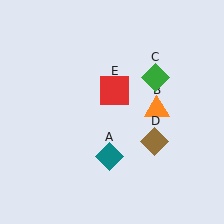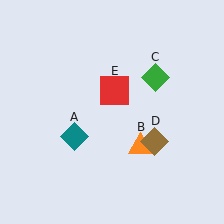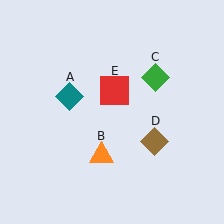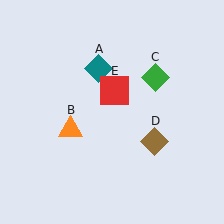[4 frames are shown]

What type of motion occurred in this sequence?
The teal diamond (object A), orange triangle (object B) rotated clockwise around the center of the scene.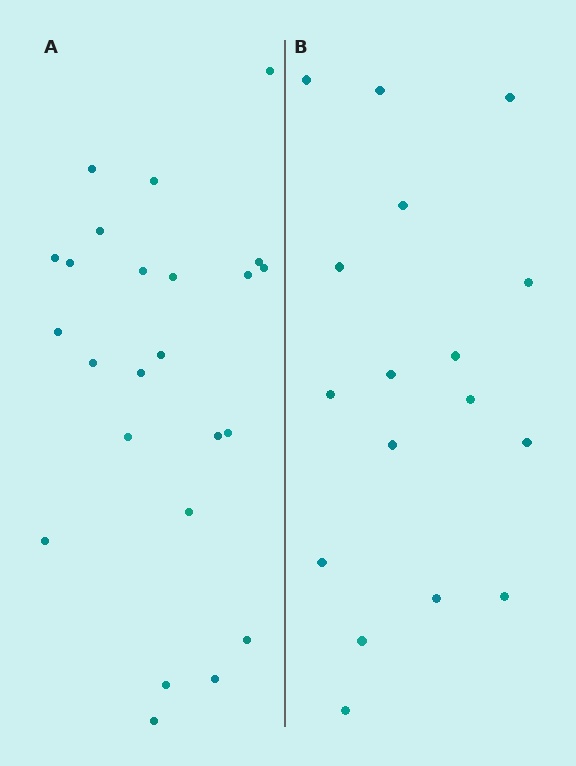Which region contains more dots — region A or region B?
Region A (the left region) has more dots.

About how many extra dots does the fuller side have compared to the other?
Region A has roughly 8 or so more dots than region B.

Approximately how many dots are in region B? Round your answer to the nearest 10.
About 20 dots. (The exact count is 17, which rounds to 20.)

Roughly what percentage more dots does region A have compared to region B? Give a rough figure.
About 40% more.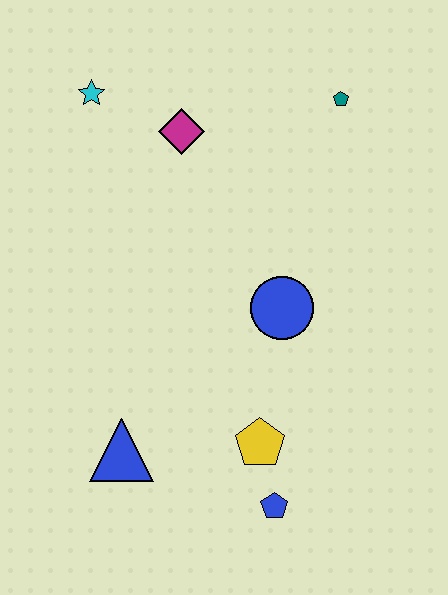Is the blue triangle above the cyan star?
No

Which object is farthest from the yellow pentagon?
The cyan star is farthest from the yellow pentagon.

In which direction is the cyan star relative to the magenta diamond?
The cyan star is to the left of the magenta diamond.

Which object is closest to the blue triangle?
The yellow pentagon is closest to the blue triangle.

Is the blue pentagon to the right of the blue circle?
No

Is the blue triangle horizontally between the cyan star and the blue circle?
Yes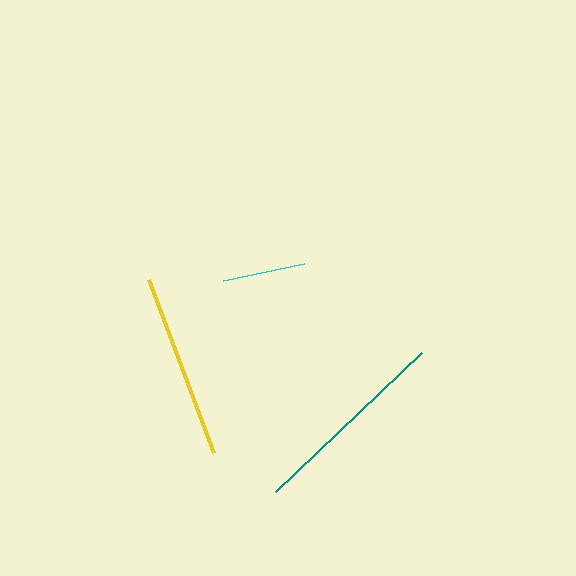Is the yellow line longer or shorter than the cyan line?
The yellow line is longer than the cyan line.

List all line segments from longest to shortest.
From longest to shortest: teal, yellow, cyan.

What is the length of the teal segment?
The teal segment is approximately 201 pixels long.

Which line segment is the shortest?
The cyan line is the shortest at approximately 84 pixels.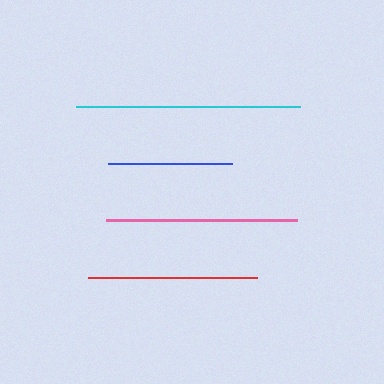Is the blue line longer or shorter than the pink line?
The pink line is longer than the blue line.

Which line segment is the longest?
The cyan line is the longest at approximately 224 pixels.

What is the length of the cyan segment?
The cyan segment is approximately 224 pixels long.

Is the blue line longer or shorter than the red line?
The red line is longer than the blue line.